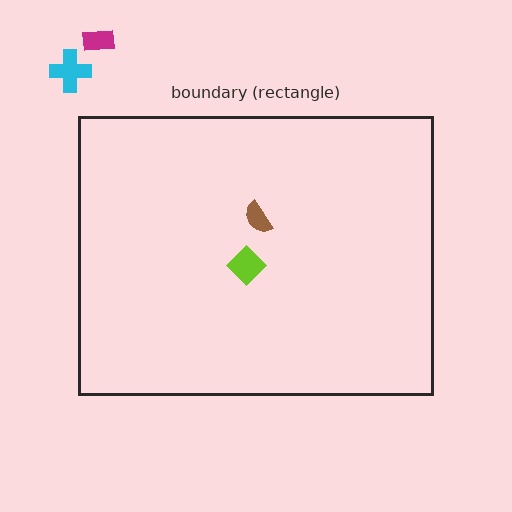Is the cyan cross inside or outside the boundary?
Outside.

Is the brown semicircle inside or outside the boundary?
Inside.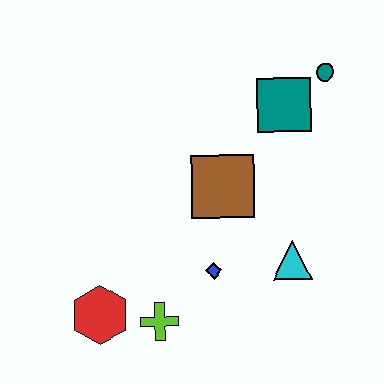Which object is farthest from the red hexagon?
The teal circle is farthest from the red hexagon.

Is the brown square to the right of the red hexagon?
Yes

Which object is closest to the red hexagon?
The lime cross is closest to the red hexagon.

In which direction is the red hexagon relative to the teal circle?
The red hexagon is below the teal circle.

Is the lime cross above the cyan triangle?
No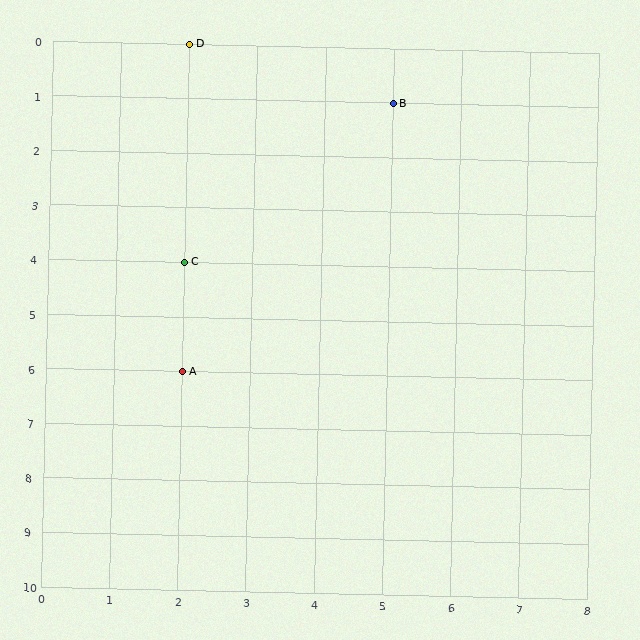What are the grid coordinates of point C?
Point C is at grid coordinates (2, 4).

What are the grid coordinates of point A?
Point A is at grid coordinates (2, 6).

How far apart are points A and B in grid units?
Points A and B are 3 columns and 5 rows apart (about 5.8 grid units diagonally).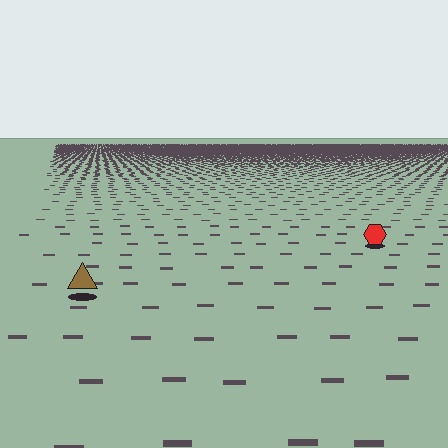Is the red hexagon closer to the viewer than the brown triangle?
No. The brown triangle is closer — you can tell from the texture gradient: the ground texture is coarser near it.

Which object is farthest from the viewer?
The red hexagon is farthest from the viewer. It appears smaller and the ground texture around it is denser.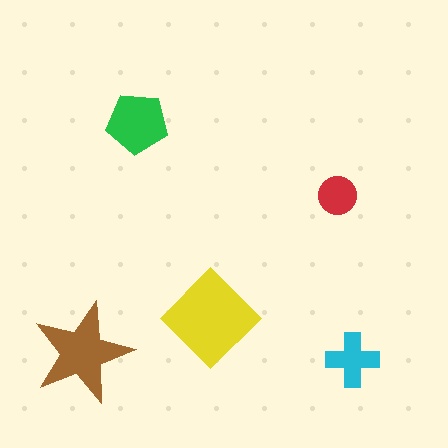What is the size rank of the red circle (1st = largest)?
5th.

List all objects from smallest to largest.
The red circle, the cyan cross, the green pentagon, the brown star, the yellow diamond.